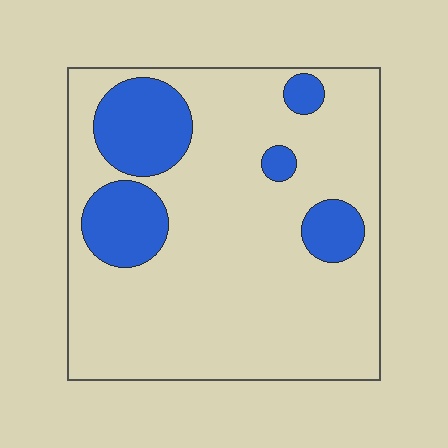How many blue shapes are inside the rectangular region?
5.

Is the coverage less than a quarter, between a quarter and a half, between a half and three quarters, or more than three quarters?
Less than a quarter.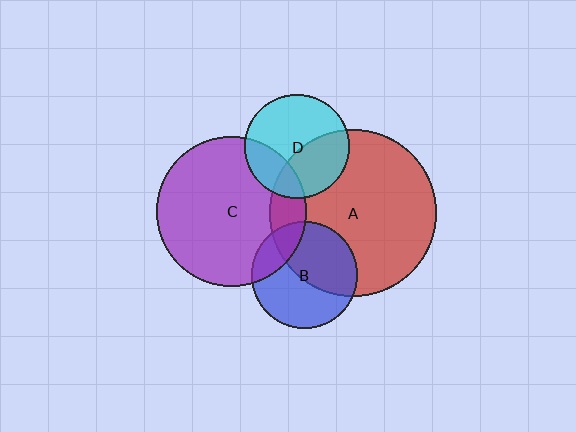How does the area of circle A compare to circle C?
Approximately 1.2 times.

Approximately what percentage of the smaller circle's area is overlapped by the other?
Approximately 15%.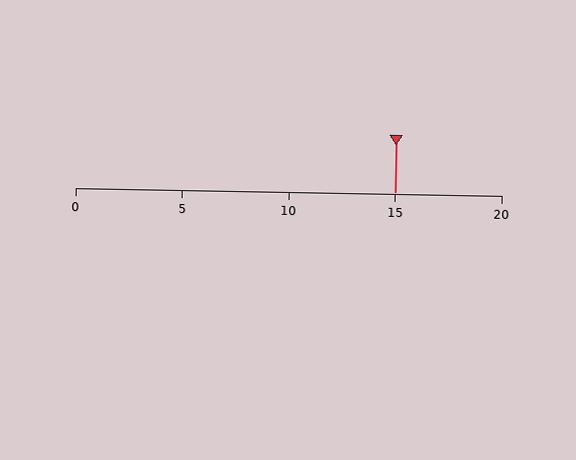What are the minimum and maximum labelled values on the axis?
The axis runs from 0 to 20.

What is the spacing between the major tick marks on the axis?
The major ticks are spaced 5 apart.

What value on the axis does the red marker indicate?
The marker indicates approximately 15.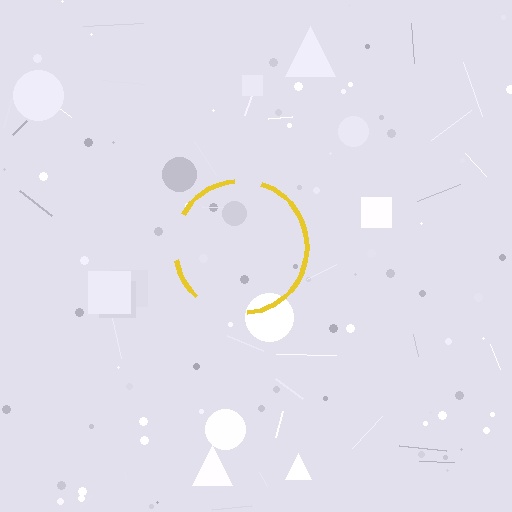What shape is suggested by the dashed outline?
The dashed outline suggests a circle.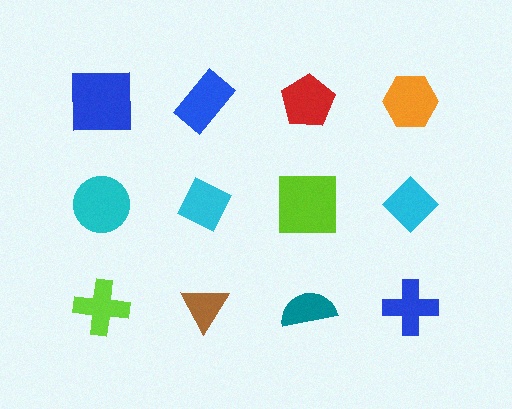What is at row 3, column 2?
A brown triangle.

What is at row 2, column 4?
A cyan diamond.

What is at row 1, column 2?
A blue rectangle.